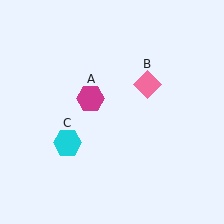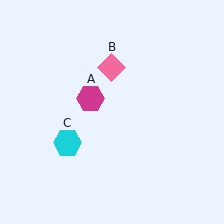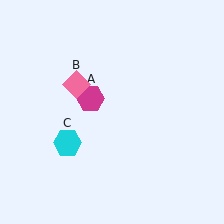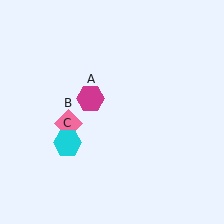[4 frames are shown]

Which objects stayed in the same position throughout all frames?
Magenta hexagon (object A) and cyan hexagon (object C) remained stationary.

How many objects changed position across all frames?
1 object changed position: pink diamond (object B).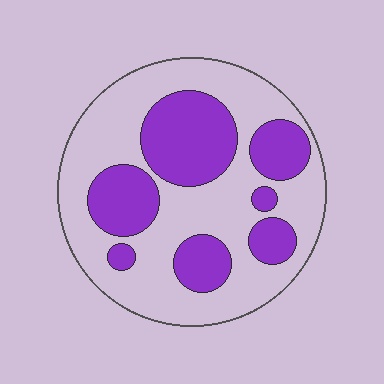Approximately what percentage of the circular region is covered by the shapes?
Approximately 35%.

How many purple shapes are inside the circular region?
7.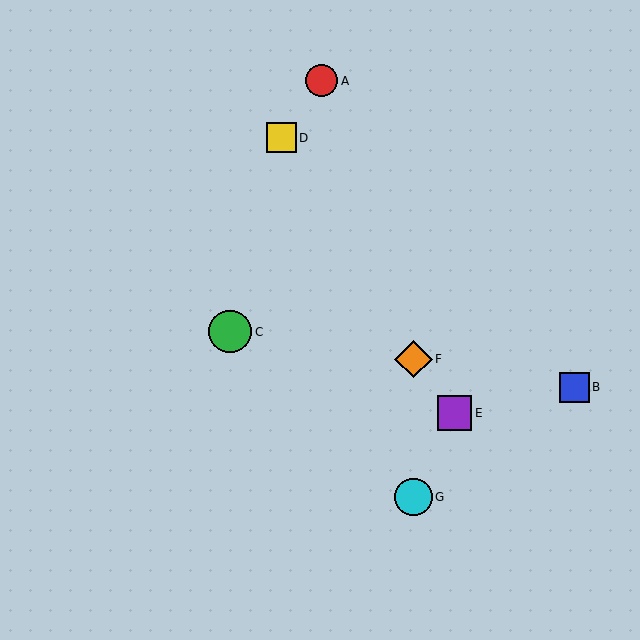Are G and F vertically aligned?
Yes, both are at x≈414.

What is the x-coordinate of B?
Object B is at x≈574.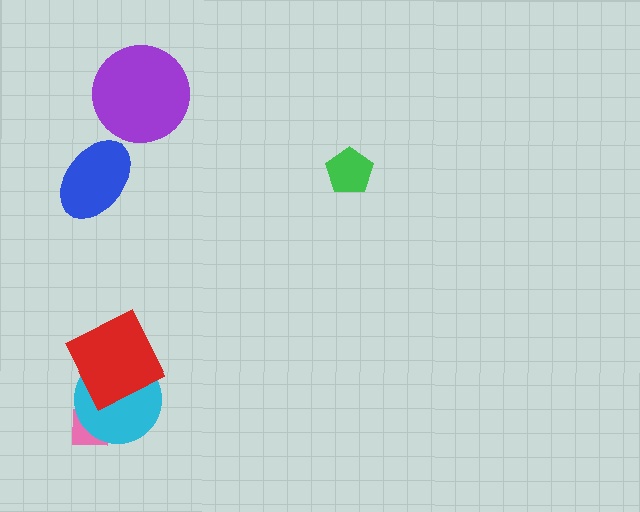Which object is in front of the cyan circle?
The red square is in front of the cyan circle.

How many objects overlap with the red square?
1 object overlaps with the red square.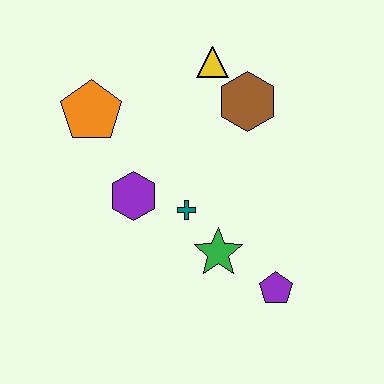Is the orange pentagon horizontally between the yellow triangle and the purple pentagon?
No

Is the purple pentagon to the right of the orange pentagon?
Yes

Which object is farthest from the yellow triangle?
The purple pentagon is farthest from the yellow triangle.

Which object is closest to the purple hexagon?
The teal cross is closest to the purple hexagon.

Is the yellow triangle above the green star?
Yes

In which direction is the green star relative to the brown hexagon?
The green star is below the brown hexagon.